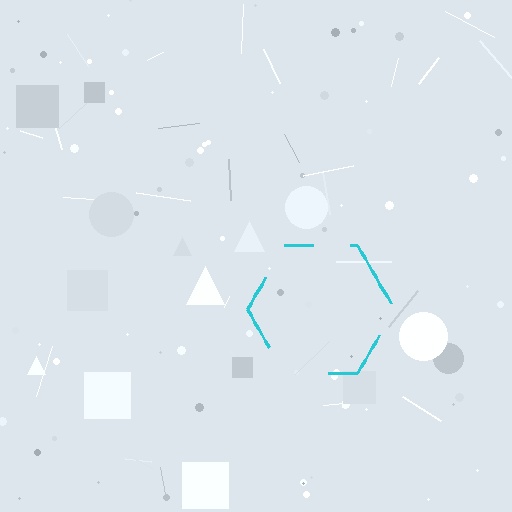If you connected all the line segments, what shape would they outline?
They would outline a hexagon.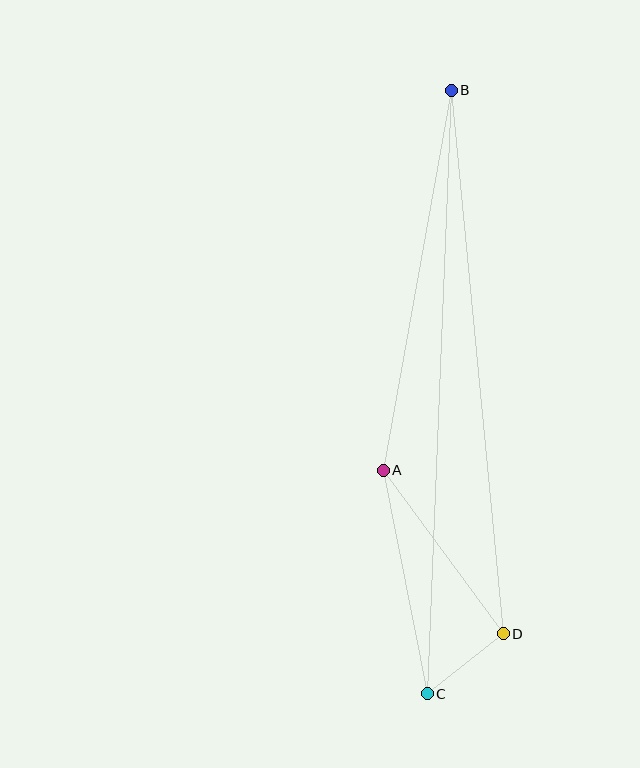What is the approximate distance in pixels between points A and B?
The distance between A and B is approximately 386 pixels.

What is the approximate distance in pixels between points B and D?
The distance between B and D is approximately 546 pixels.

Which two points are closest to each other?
Points C and D are closest to each other.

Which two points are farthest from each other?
Points B and C are farthest from each other.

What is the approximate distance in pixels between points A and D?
The distance between A and D is approximately 203 pixels.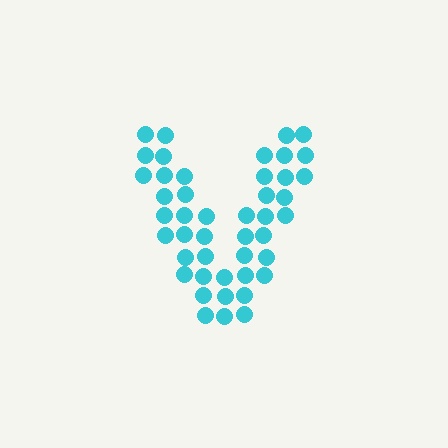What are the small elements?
The small elements are circles.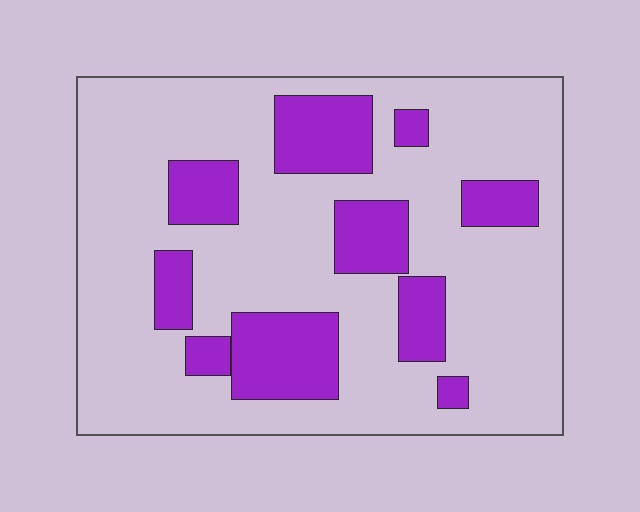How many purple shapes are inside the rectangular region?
10.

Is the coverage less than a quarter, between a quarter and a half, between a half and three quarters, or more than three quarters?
Less than a quarter.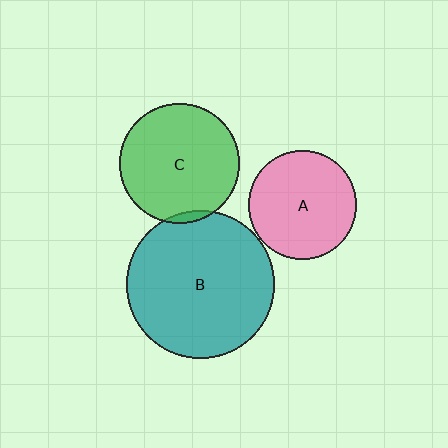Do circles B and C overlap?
Yes.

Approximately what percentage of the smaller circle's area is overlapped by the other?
Approximately 5%.